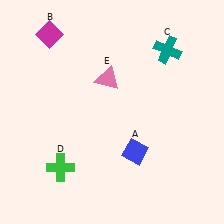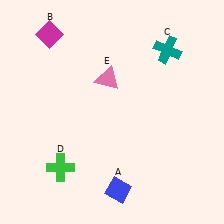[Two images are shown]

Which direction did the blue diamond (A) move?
The blue diamond (A) moved down.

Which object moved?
The blue diamond (A) moved down.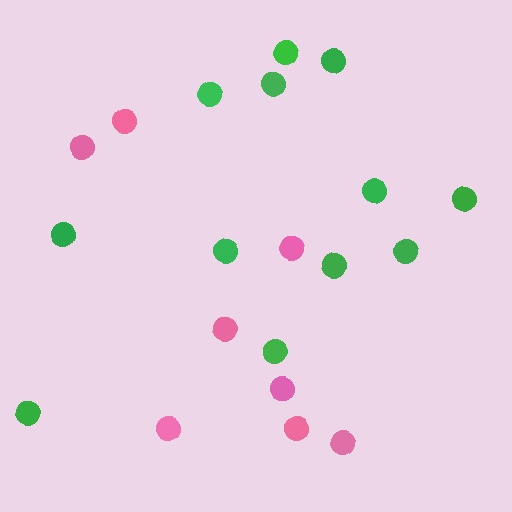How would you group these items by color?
There are 2 groups: one group of pink circles (8) and one group of green circles (12).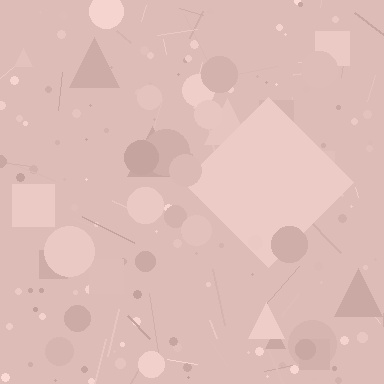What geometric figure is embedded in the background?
A diamond is embedded in the background.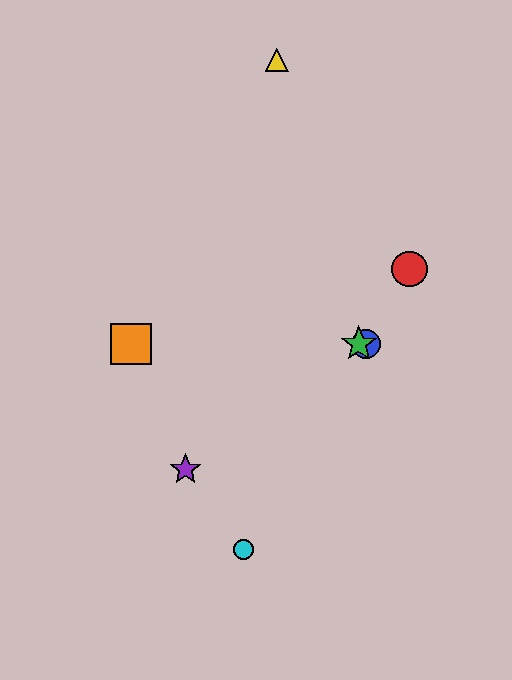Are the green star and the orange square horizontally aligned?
Yes, both are at y≈344.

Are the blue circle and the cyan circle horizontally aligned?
No, the blue circle is at y≈344 and the cyan circle is at y≈549.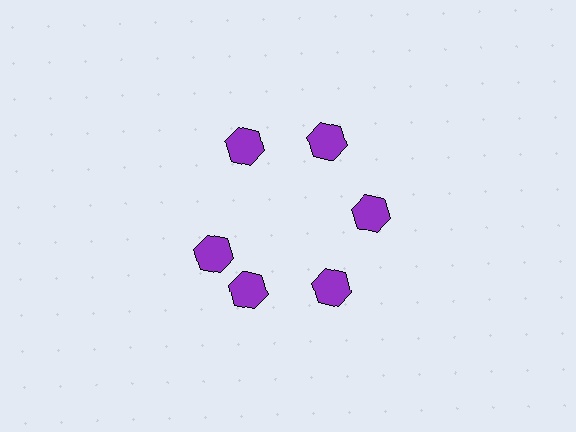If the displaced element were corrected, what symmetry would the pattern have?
It would have 6-fold rotational symmetry — the pattern would map onto itself every 60 degrees.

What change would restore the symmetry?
The symmetry would be restored by rotating it back into even spacing with its neighbors so that all 6 hexagons sit at equal angles and equal distance from the center.